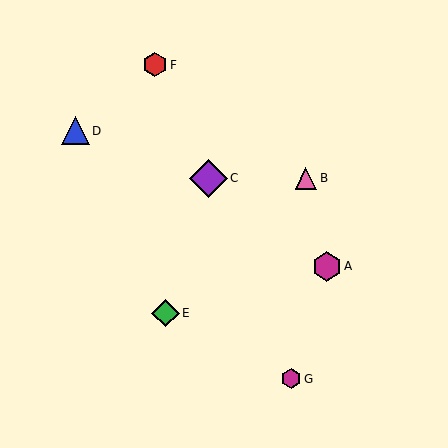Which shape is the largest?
The purple diamond (labeled C) is the largest.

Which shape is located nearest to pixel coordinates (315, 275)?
The magenta hexagon (labeled A) at (327, 266) is nearest to that location.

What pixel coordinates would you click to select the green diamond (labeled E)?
Click at (165, 313) to select the green diamond E.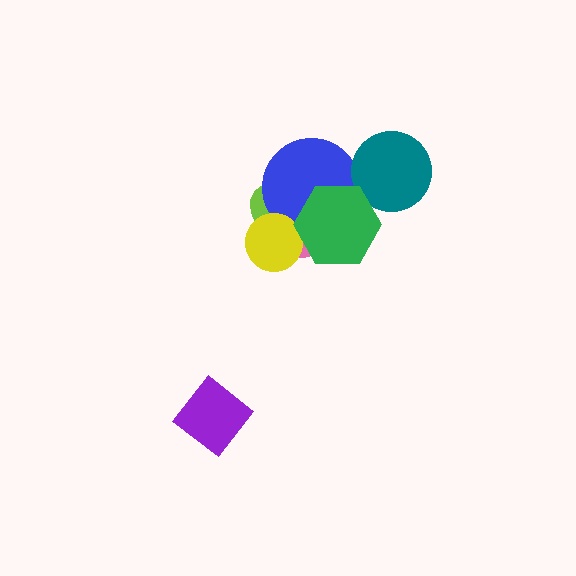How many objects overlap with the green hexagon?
3 objects overlap with the green hexagon.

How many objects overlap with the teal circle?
0 objects overlap with the teal circle.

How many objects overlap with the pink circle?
4 objects overlap with the pink circle.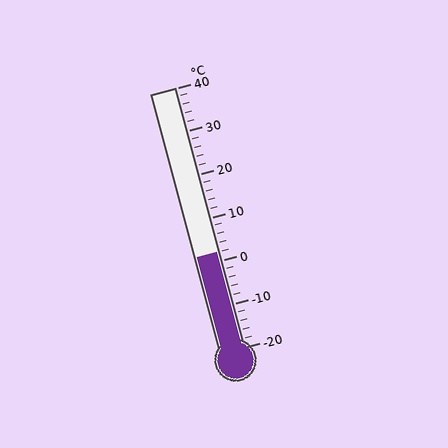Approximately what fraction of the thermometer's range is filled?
The thermometer is filled to approximately 35% of its range.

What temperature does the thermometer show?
The thermometer shows approximately 2°C.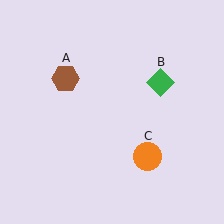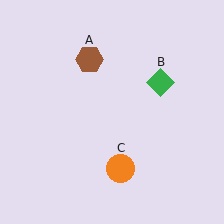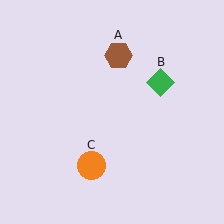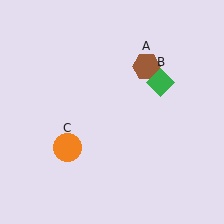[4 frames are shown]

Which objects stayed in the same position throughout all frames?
Green diamond (object B) remained stationary.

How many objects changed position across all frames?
2 objects changed position: brown hexagon (object A), orange circle (object C).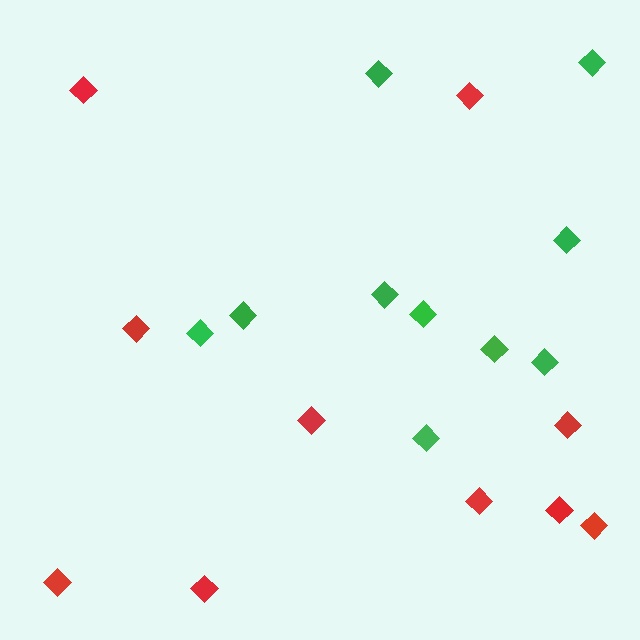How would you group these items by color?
There are 2 groups: one group of red diamonds (10) and one group of green diamonds (10).